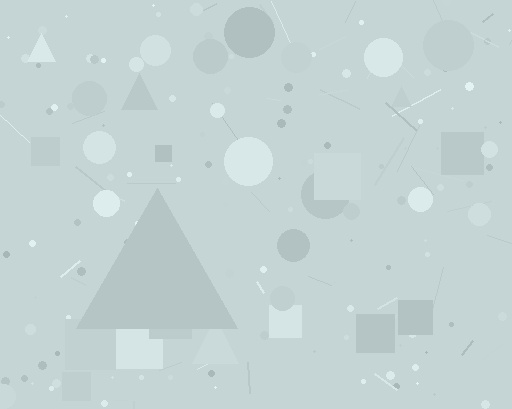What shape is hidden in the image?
A triangle is hidden in the image.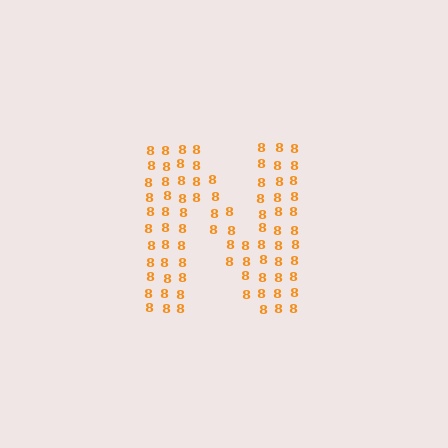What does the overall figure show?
The overall figure shows the letter N.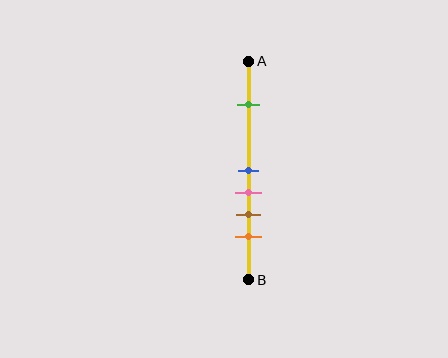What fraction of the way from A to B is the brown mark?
The brown mark is approximately 70% (0.7) of the way from A to B.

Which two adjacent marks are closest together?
The blue and pink marks are the closest adjacent pair.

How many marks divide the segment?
There are 5 marks dividing the segment.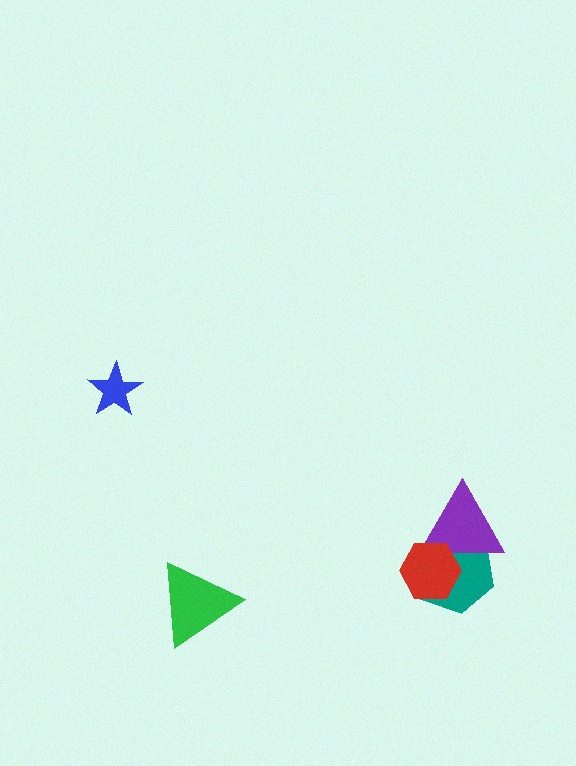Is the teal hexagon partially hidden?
Yes, it is partially covered by another shape.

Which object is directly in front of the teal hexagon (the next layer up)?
The purple triangle is directly in front of the teal hexagon.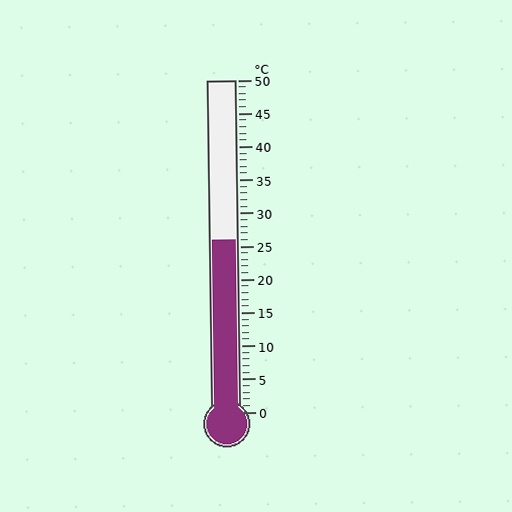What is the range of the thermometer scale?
The thermometer scale ranges from 0°C to 50°C.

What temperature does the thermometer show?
The thermometer shows approximately 26°C.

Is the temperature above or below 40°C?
The temperature is below 40°C.